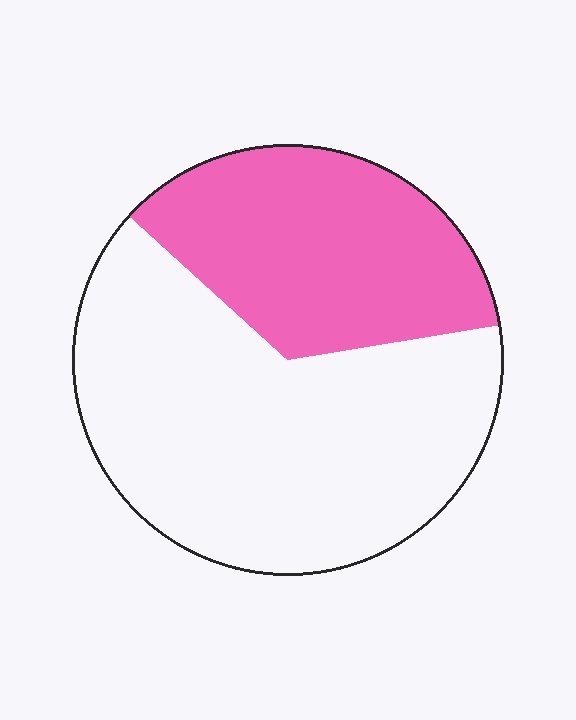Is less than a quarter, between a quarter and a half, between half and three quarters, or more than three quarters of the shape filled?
Between a quarter and a half.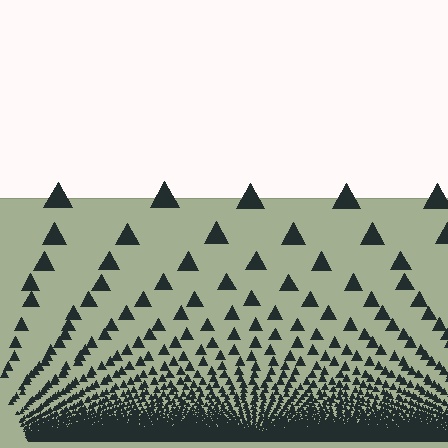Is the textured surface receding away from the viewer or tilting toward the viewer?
The surface appears to tilt toward the viewer. Texture elements get larger and sparser toward the top.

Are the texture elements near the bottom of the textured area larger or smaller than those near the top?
Smaller. The gradient is inverted — elements near the bottom are smaller and denser.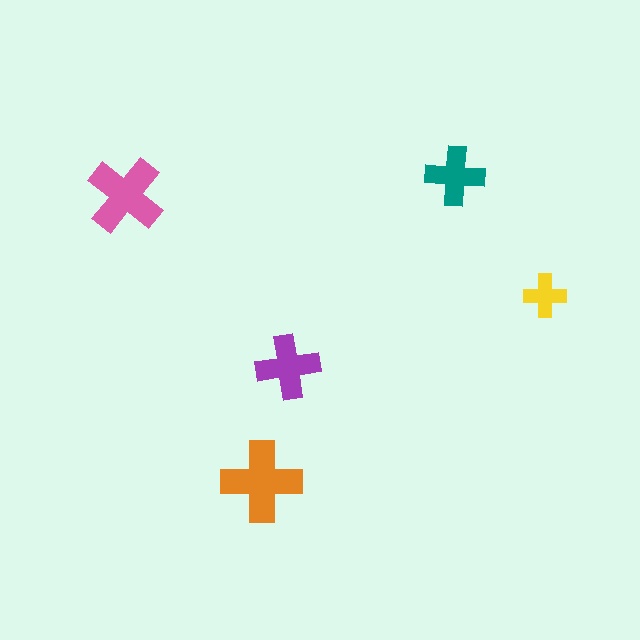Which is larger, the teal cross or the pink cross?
The pink one.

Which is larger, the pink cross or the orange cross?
The orange one.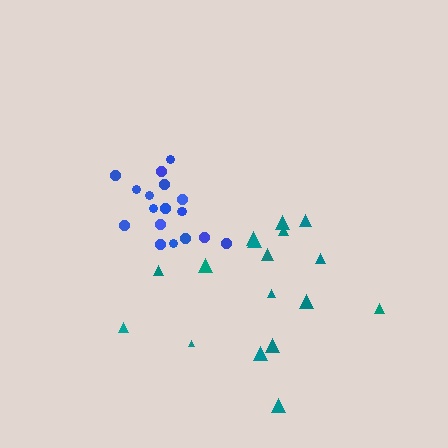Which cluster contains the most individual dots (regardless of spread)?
Blue (18).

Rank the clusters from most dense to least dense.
blue, teal.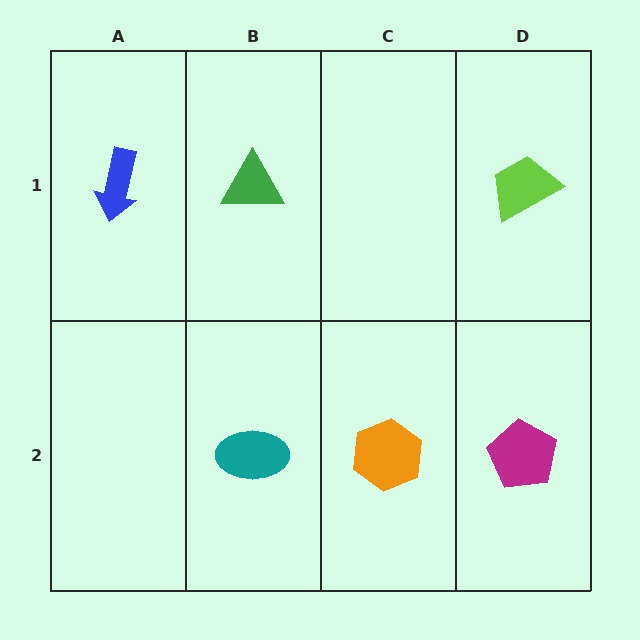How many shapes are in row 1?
3 shapes.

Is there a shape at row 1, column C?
No, that cell is empty.